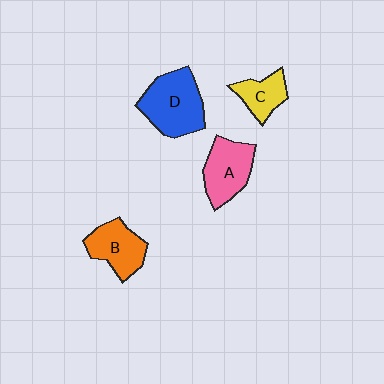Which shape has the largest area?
Shape D (blue).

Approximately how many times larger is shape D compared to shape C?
Approximately 1.9 times.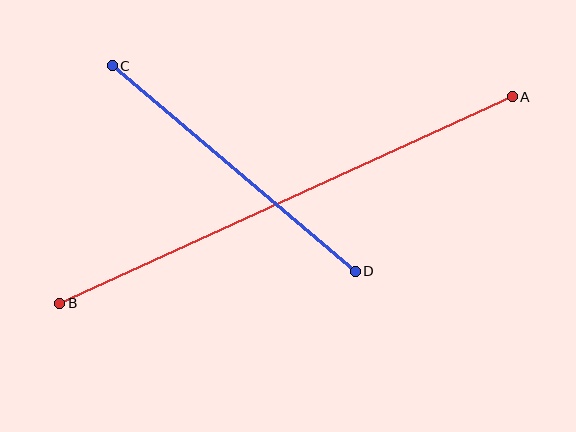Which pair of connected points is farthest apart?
Points A and B are farthest apart.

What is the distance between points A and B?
The distance is approximately 497 pixels.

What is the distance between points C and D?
The distance is approximately 318 pixels.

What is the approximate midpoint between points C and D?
The midpoint is at approximately (234, 168) pixels.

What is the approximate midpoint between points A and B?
The midpoint is at approximately (286, 200) pixels.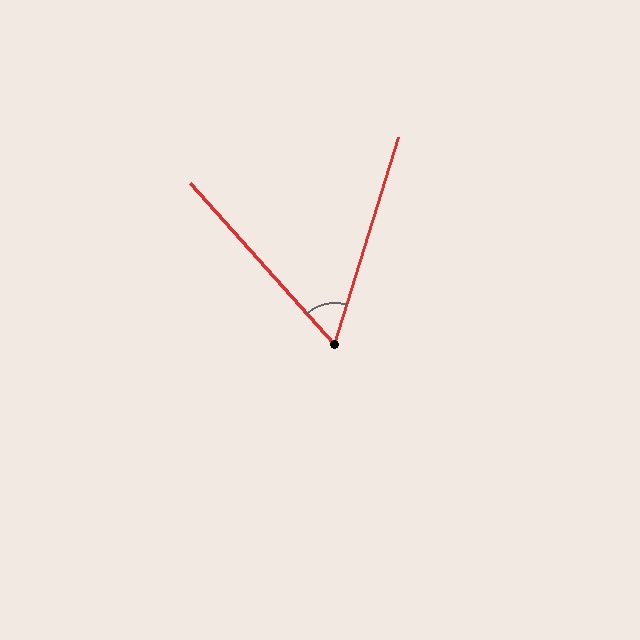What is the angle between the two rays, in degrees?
Approximately 59 degrees.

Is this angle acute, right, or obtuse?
It is acute.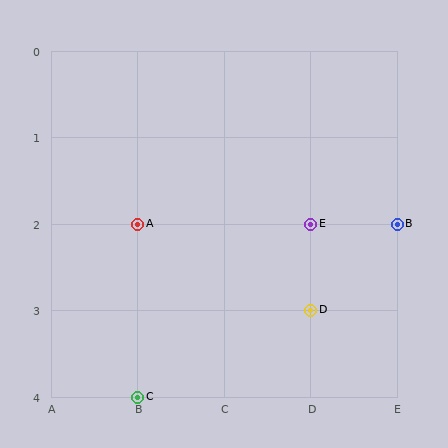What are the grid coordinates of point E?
Point E is at grid coordinates (D, 2).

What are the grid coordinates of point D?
Point D is at grid coordinates (D, 3).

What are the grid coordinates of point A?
Point A is at grid coordinates (B, 2).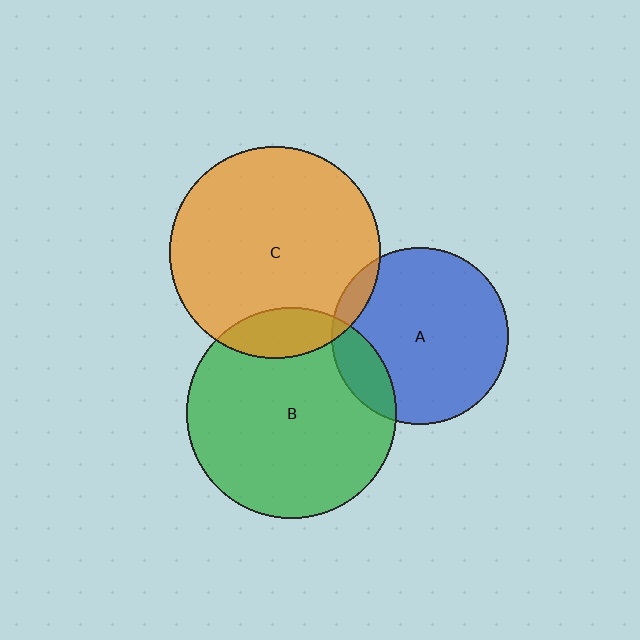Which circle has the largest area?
Circle C (orange).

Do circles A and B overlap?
Yes.